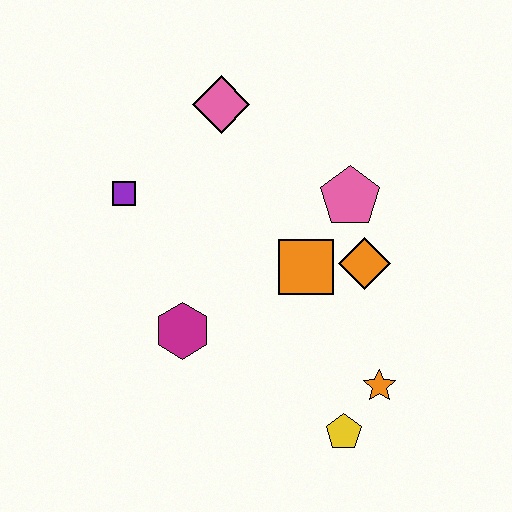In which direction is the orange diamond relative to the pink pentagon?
The orange diamond is below the pink pentagon.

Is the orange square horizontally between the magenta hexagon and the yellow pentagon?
Yes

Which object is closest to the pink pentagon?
The orange diamond is closest to the pink pentagon.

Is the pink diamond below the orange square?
No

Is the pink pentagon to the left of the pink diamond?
No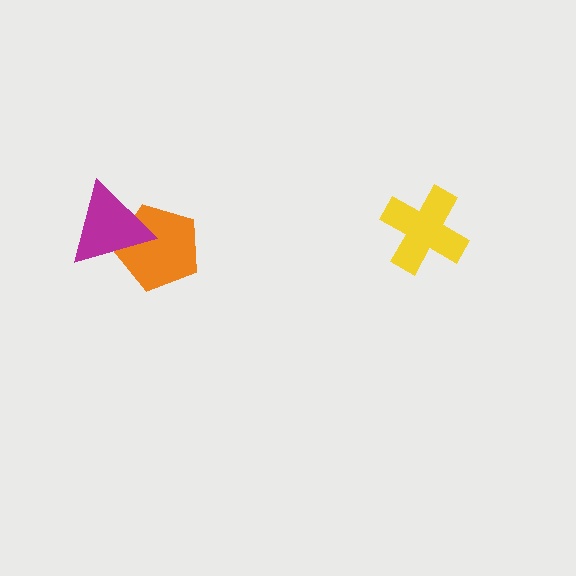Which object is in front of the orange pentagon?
The magenta triangle is in front of the orange pentagon.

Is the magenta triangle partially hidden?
No, no other shape covers it.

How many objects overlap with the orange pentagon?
1 object overlaps with the orange pentagon.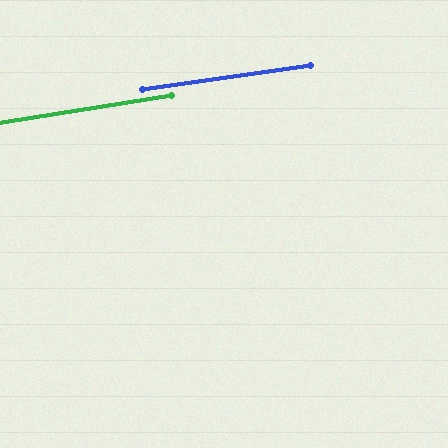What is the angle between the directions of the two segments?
Approximately 1 degree.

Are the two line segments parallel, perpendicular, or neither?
Parallel — their directions differ by only 1.1°.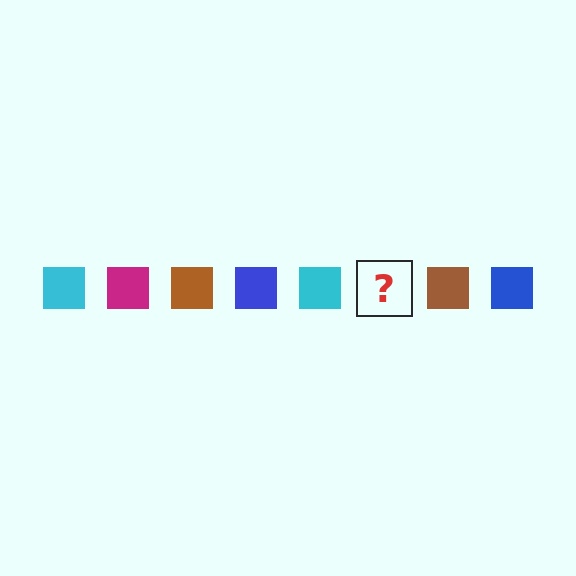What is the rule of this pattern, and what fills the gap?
The rule is that the pattern cycles through cyan, magenta, brown, blue squares. The gap should be filled with a magenta square.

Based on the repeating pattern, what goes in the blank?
The blank should be a magenta square.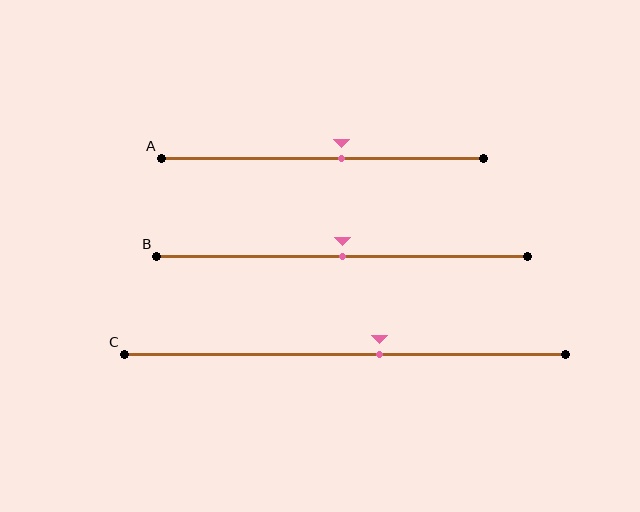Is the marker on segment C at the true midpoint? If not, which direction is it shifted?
No, the marker on segment C is shifted to the right by about 8% of the segment length.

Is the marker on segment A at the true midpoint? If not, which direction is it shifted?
No, the marker on segment A is shifted to the right by about 6% of the segment length.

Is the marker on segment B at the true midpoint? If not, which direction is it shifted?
Yes, the marker on segment B is at the true midpoint.